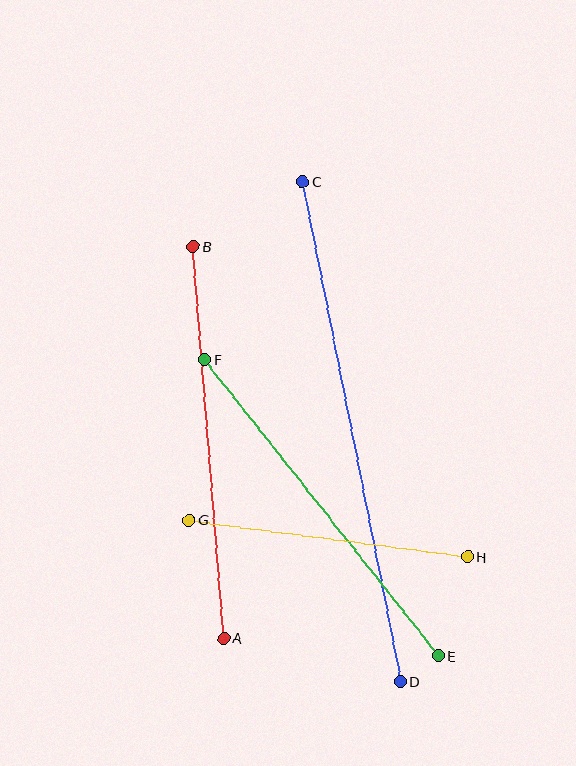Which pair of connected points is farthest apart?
Points C and D are farthest apart.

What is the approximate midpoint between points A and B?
The midpoint is at approximately (209, 442) pixels.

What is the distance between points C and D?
The distance is approximately 509 pixels.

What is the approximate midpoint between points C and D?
The midpoint is at approximately (351, 432) pixels.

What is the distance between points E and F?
The distance is approximately 378 pixels.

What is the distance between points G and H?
The distance is approximately 281 pixels.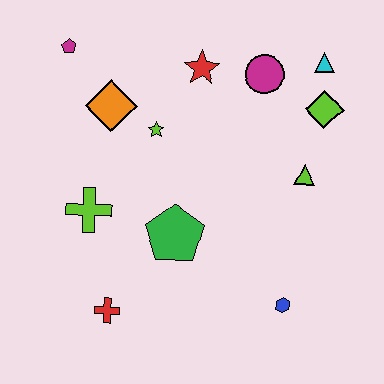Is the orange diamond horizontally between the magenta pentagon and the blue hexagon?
Yes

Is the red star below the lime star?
No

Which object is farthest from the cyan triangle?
The red cross is farthest from the cyan triangle.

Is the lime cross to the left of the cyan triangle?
Yes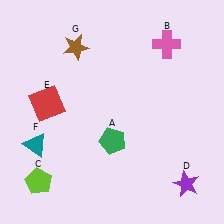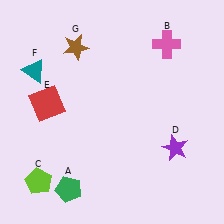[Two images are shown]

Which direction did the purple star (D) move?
The purple star (D) moved up.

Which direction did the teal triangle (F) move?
The teal triangle (F) moved up.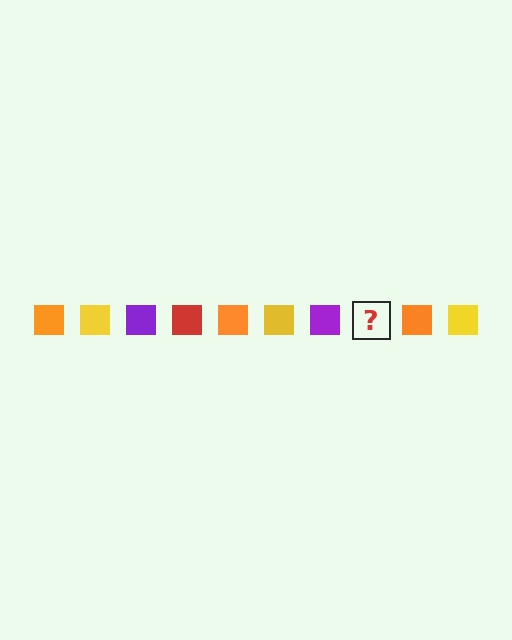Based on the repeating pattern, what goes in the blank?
The blank should be a red square.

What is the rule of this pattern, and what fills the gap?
The rule is that the pattern cycles through orange, yellow, purple, red squares. The gap should be filled with a red square.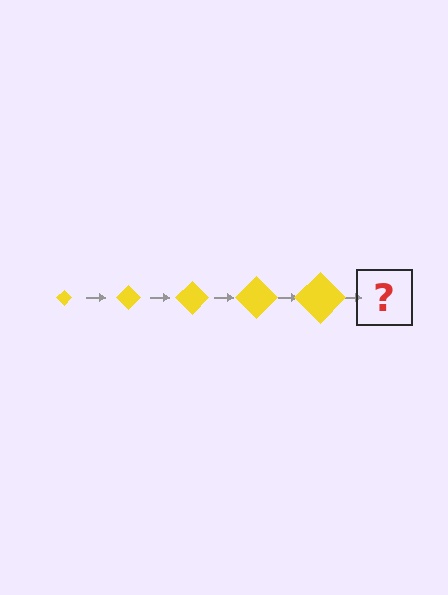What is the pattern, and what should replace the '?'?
The pattern is that the diamond gets progressively larger each step. The '?' should be a yellow diamond, larger than the previous one.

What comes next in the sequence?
The next element should be a yellow diamond, larger than the previous one.